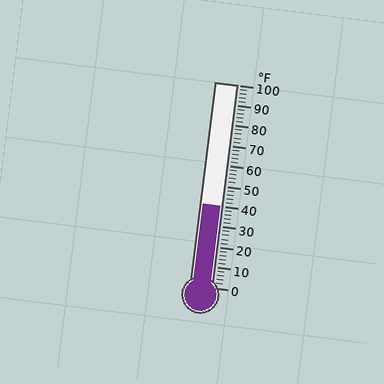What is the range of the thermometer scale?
The thermometer scale ranges from 0°F to 100°F.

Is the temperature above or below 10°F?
The temperature is above 10°F.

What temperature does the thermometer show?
The thermometer shows approximately 40°F.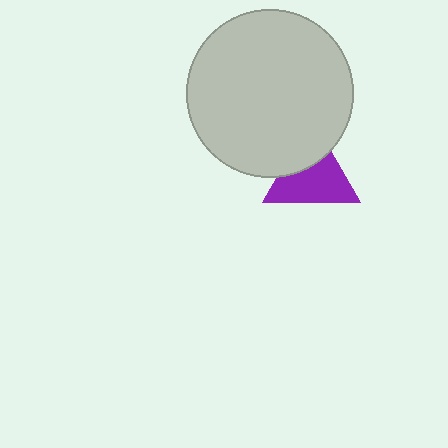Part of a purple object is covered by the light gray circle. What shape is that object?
It is a triangle.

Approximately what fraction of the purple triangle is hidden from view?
Roughly 33% of the purple triangle is hidden behind the light gray circle.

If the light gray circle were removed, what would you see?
You would see the complete purple triangle.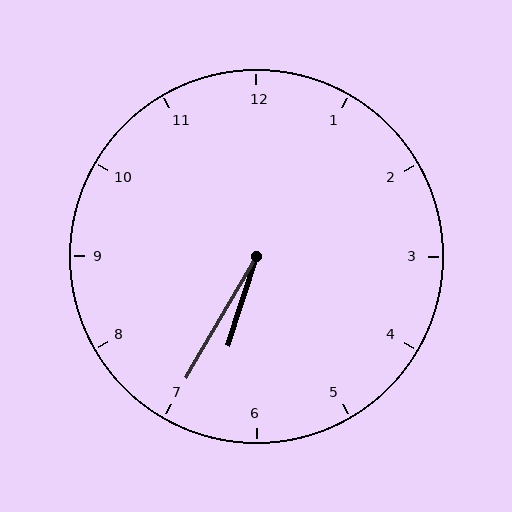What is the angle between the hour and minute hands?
Approximately 12 degrees.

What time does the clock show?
6:35.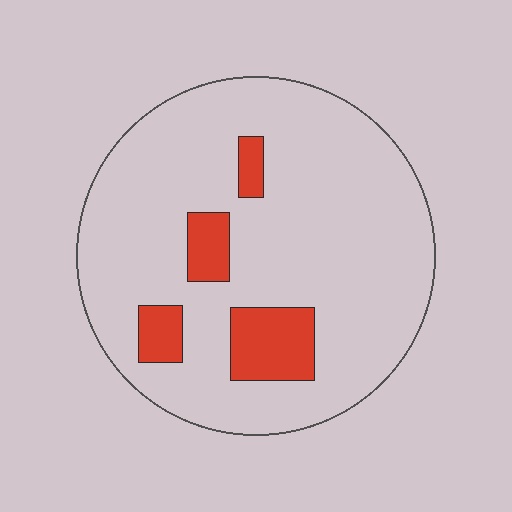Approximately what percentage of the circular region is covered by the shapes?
Approximately 15%.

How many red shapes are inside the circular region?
4.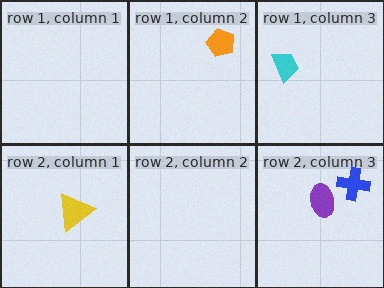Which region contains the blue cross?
The row 2, column 3 region.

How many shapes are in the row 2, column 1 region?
1.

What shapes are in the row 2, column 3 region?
The purple ellipse, the blue cross.